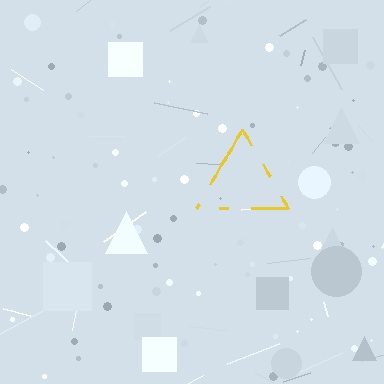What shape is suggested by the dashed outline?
The dashed outline suggests a triangle.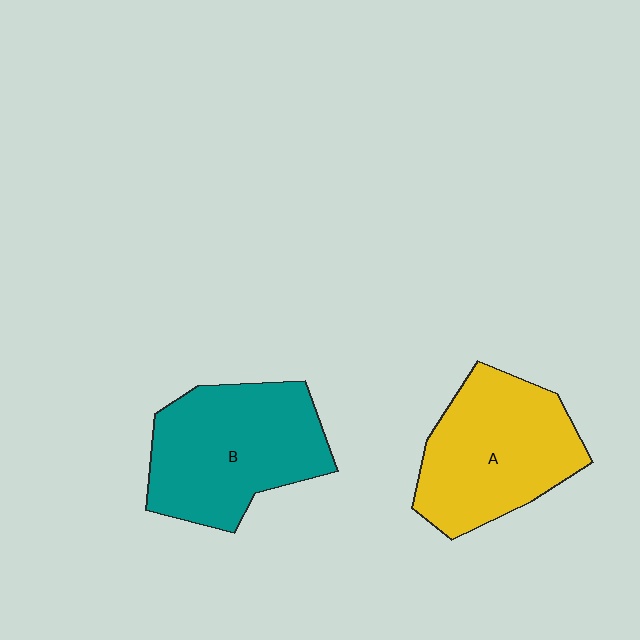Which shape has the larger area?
Shape B (teal).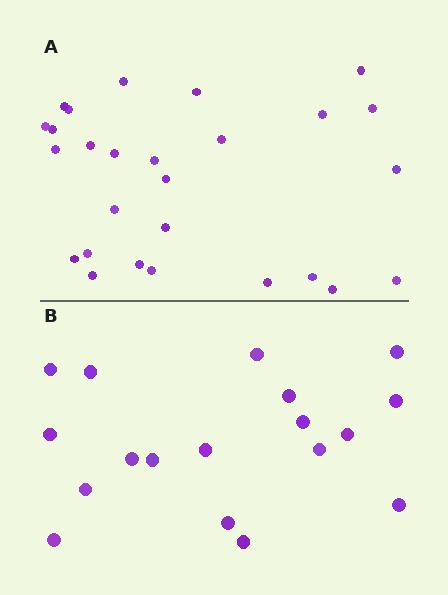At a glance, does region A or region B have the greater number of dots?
Region A (the top region) has more dots.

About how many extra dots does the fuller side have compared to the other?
Region A has roughly 8 or so more dots than region B.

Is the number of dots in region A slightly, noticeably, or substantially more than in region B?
Region A has substantially more. The ratio is roughly 1.5 to 1.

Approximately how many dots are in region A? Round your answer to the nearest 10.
About 30 dots. (The exact count is 27, which rounds to 30.)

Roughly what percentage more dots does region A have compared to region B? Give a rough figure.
About 50% more.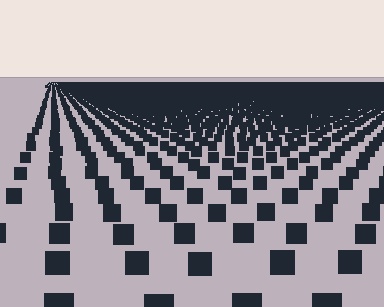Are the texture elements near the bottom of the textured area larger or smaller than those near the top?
Larger. Near the bottom, elements are closer to the viewer and appear at a bigger on-screen size.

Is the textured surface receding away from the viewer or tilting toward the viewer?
The surface is receding away from the viewer. Texture elements get smaller and denser toward the top.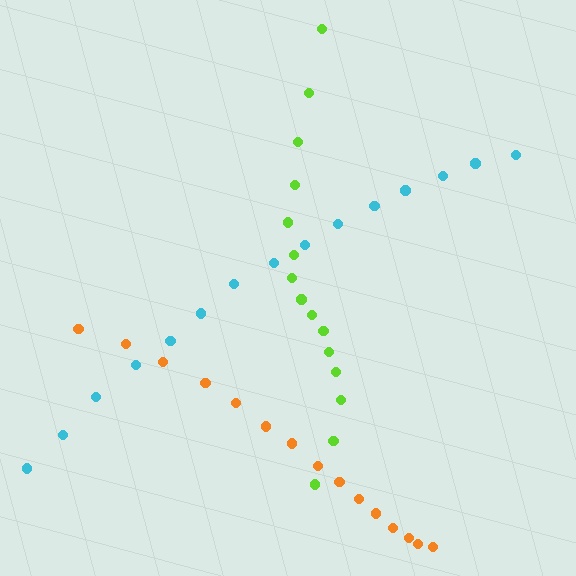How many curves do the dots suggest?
There are 3 distinct paths.